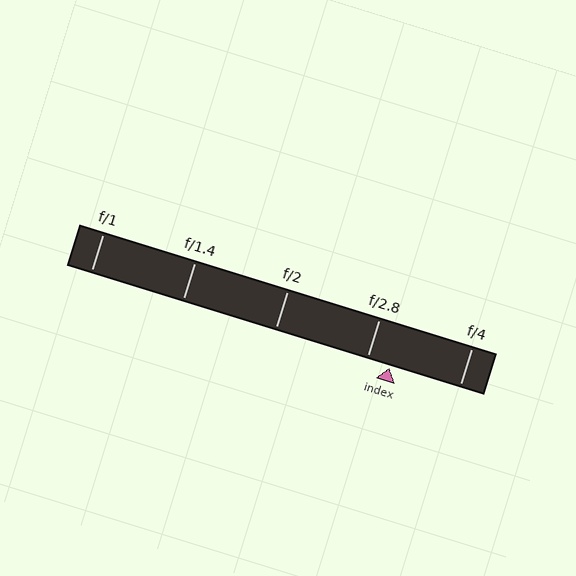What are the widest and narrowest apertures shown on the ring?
The widest aperture shown is f/1 and the narrowest is f/4.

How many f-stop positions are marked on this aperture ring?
There are 5 f-stop positions marked.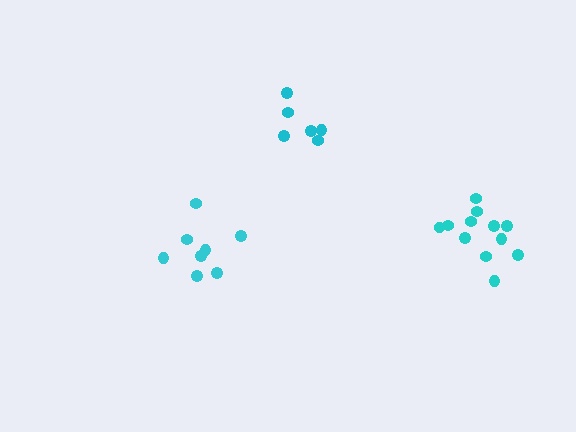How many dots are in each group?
Group 1: 12 dots, Group 2: 6 dots, Group 3: 8 dots (26 total).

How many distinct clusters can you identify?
There are 3 distinct clusters.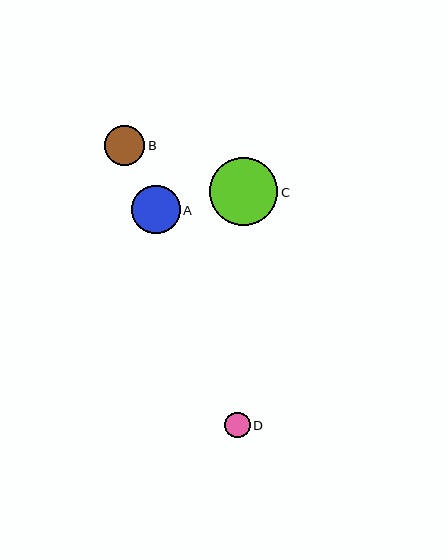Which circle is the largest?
Circle C is the largest with a size of approximately 68 pixels.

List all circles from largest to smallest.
From largest to smallest: C, A, B, D.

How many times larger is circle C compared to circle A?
Circle C is approximately 1.4 times the size of circle A.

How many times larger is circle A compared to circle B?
Circle A is approximately 1.2 times the size of circle B.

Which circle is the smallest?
Circle D is the smallest with a size of approximately 26 pixels.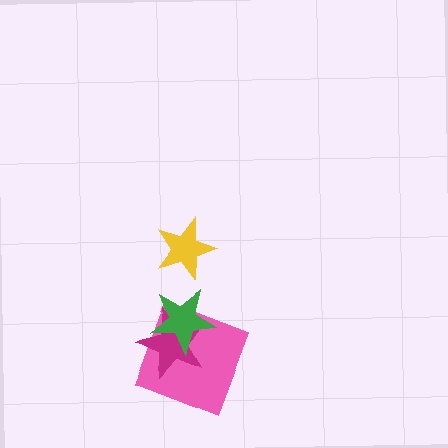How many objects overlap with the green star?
2 objects overlap with the green star.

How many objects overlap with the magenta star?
2 objects overlap with the magenta star.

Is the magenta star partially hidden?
Yes, it is partially covered by another shape.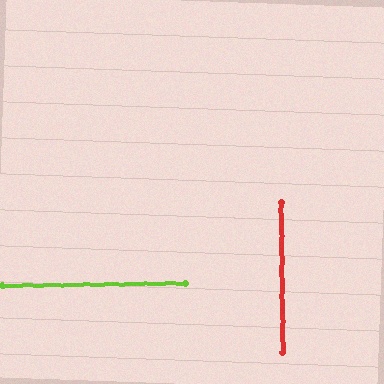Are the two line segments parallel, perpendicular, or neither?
Perpendicular — they meet at approximately 90°.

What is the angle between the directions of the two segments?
Approximately 90 degrees.